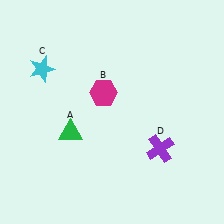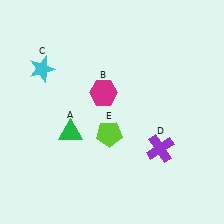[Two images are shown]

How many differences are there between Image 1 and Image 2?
There is 1 difference between the two images.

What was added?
A lime pentagon (E) was added in Image 2.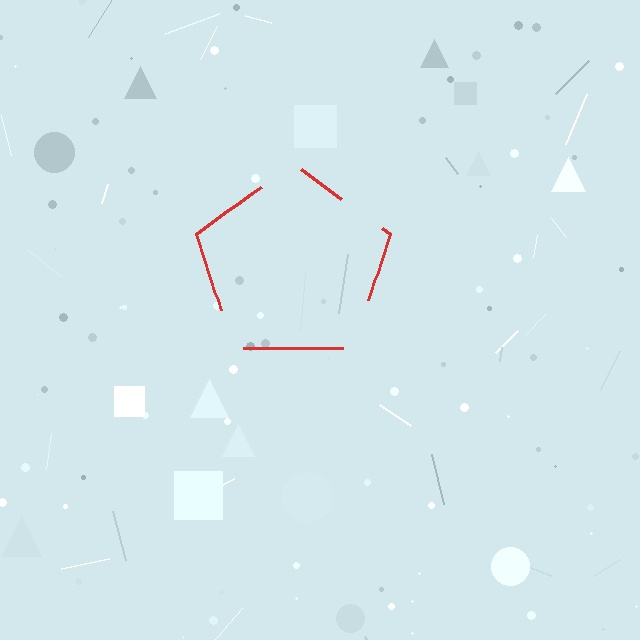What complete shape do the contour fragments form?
The contour fragments form a pentagon.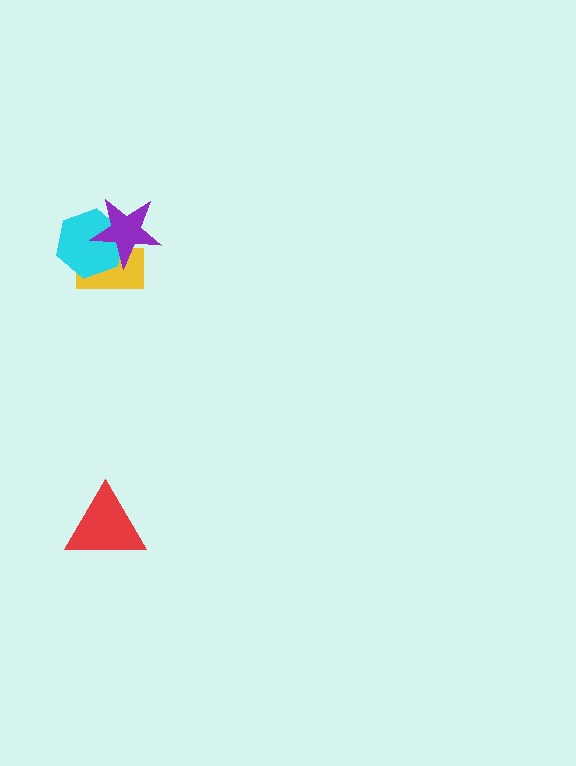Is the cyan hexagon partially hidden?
Yes, it is partially covered by another shape.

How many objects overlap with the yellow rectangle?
2 objects overlap with the yellow rectangle.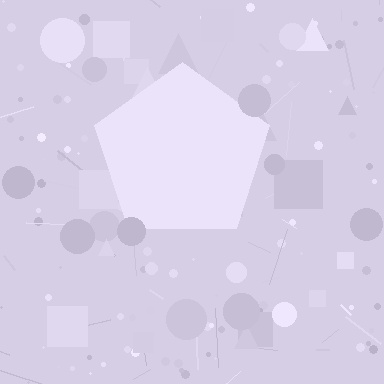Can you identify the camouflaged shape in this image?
The camouflaged shape is a pentagon.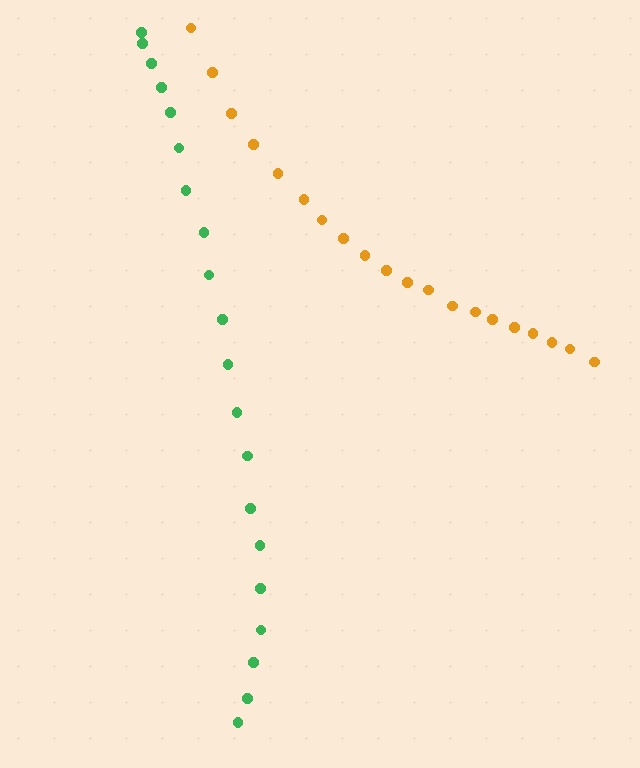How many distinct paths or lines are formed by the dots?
There are 2 distinct paths.